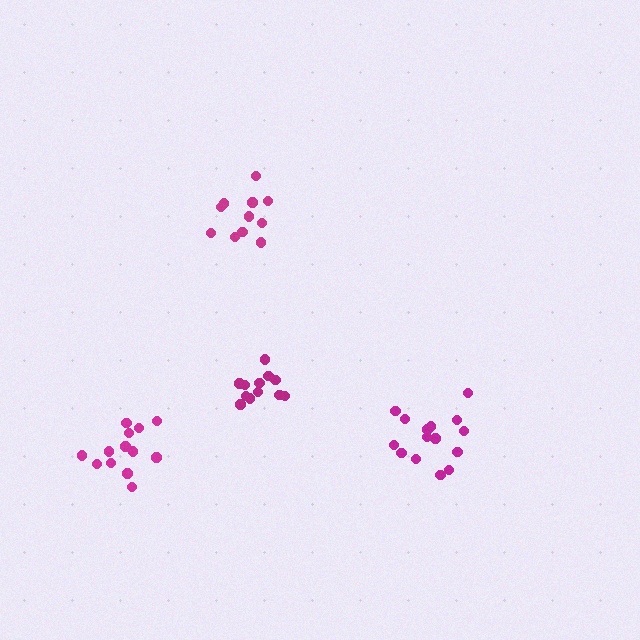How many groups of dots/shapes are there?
There are 4 groups.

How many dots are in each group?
Group 1: 12 dots, Group 2: 13 dots, Group 3: 15 dots, Group 4: 11 dots (51 total).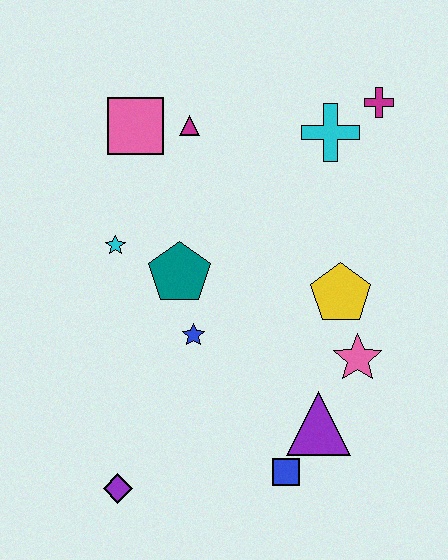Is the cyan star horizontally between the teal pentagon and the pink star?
No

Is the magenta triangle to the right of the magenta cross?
No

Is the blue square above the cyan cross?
No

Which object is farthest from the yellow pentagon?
The purple diamond is farthest from the yellow pentagon.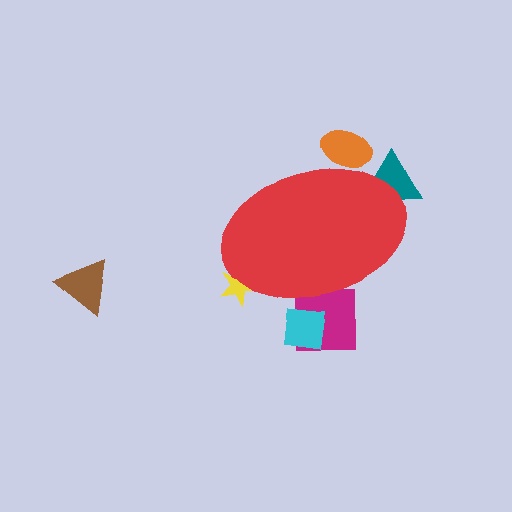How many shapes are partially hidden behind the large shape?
5 shapes are partially hidden.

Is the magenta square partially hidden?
Yes, the magenta square is partially hidden behind the red ellipse.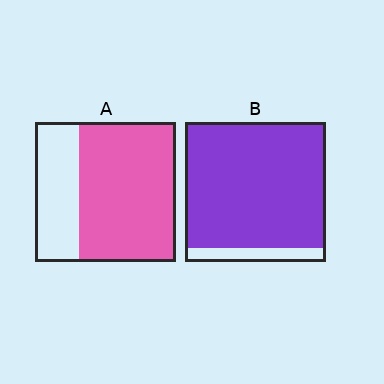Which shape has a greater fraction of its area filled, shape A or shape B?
Shape B.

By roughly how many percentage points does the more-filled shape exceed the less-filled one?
By roughly 20 percentage points (B over A).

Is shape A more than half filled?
Yes.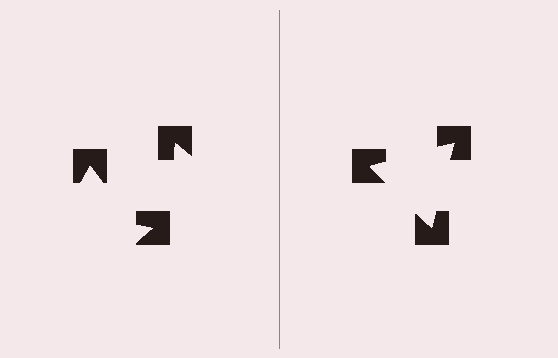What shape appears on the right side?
An illusory triangle.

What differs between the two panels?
The notched squares are positioned identically on both sides; only the wedge orientations differ. On the right they align to a triangle; on the left they are misaligned.